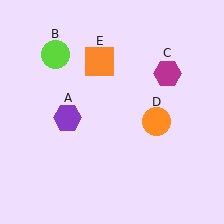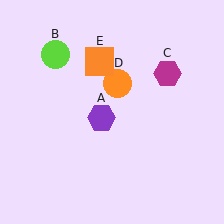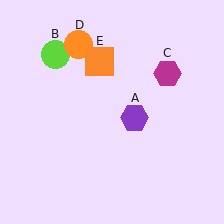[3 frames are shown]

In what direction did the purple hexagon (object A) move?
The purple hexagon (object A) moved right.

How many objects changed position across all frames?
2 objects changed position: purple hexagon (object A), orange circle (object D).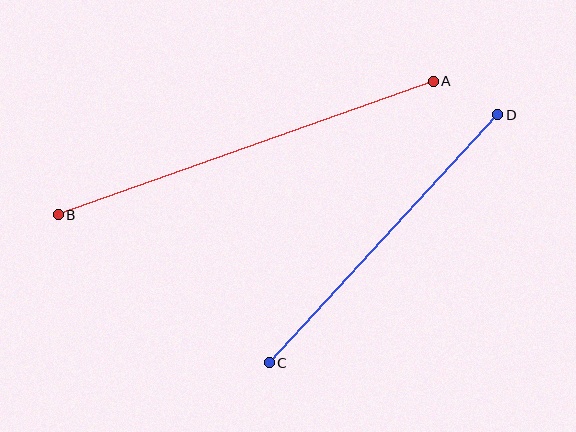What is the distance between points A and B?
The distance is approximately 398 pixels.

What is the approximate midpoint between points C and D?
The midpoint is at approximately (383, 239) pixels.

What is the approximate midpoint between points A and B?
The midpoint is at approximately (246, 148) pixels.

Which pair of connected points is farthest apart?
Points A and B are farthest apart.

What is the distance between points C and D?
The distance is approximately 337 pixels.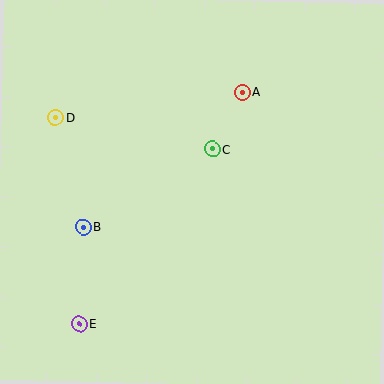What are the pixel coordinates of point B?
Point B is at (83, 227).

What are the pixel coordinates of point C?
Point C is at (212, 149).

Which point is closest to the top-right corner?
Point A is closest to the top-right corner.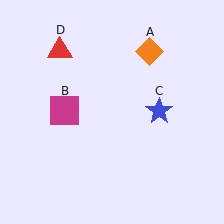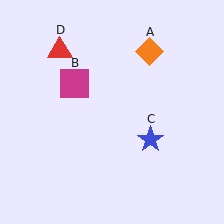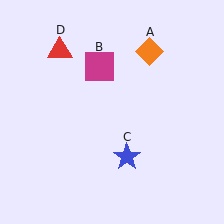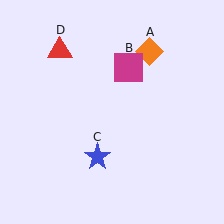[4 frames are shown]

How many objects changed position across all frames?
2 objects changed position: magenta square (object B), blue star (object C).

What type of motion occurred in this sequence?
The magenta square (object B), blue star (object C) rotated clockwise around the center of the scene.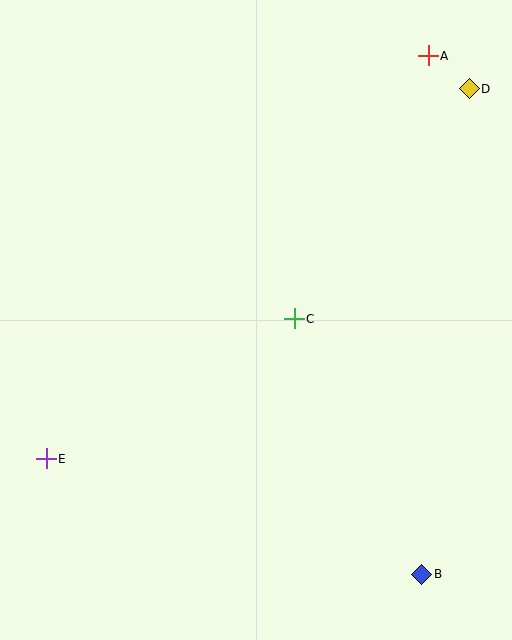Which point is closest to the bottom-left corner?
Point E is closest to the bottom-left corner.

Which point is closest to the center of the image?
Point C at (294, 319) is closest to the center.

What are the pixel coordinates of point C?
Point C is at (294, 319).